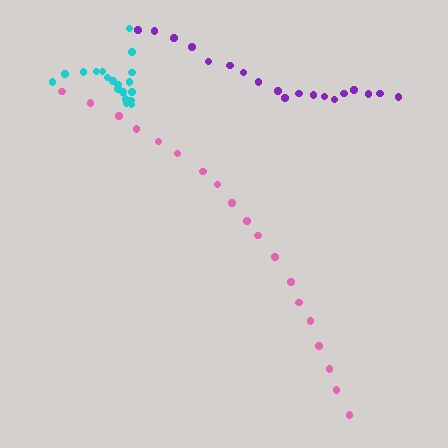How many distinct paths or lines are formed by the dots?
There are 3 distinct paths.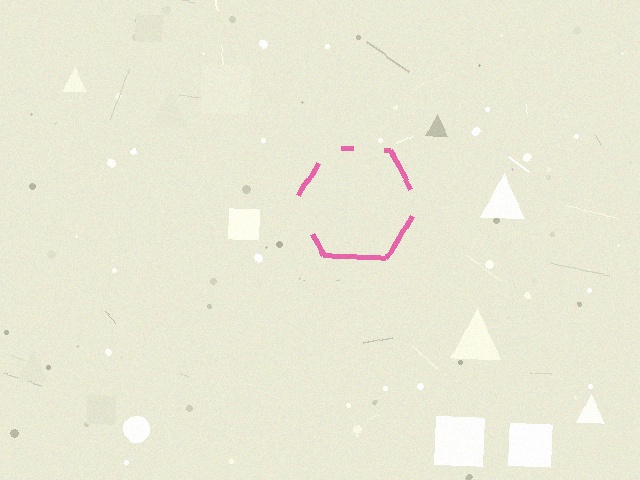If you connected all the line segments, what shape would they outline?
They would outline a hexagon.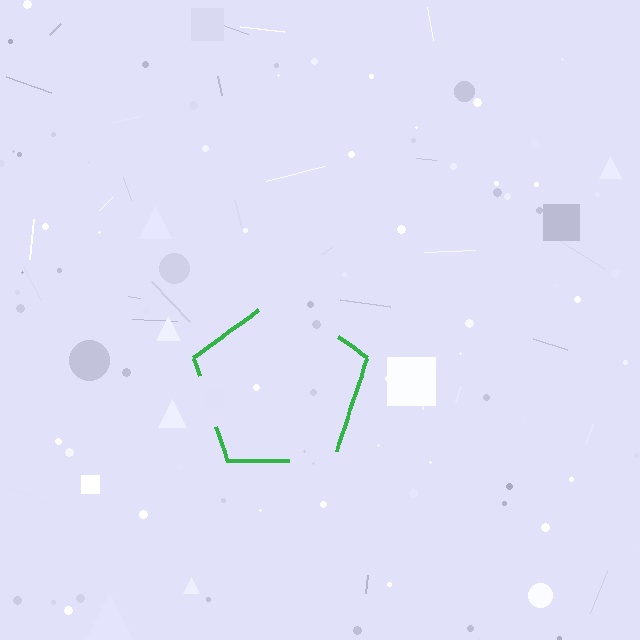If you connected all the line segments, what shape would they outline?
They would outline a pentagon.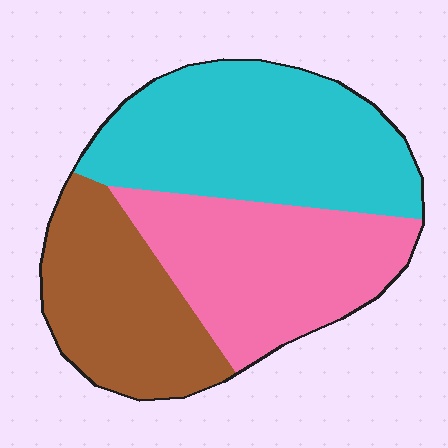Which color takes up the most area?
Cyan, at roughly 40%.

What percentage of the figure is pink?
Pink takes up between a sixth and a third of the figure.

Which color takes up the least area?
Brown, at roughly 25%.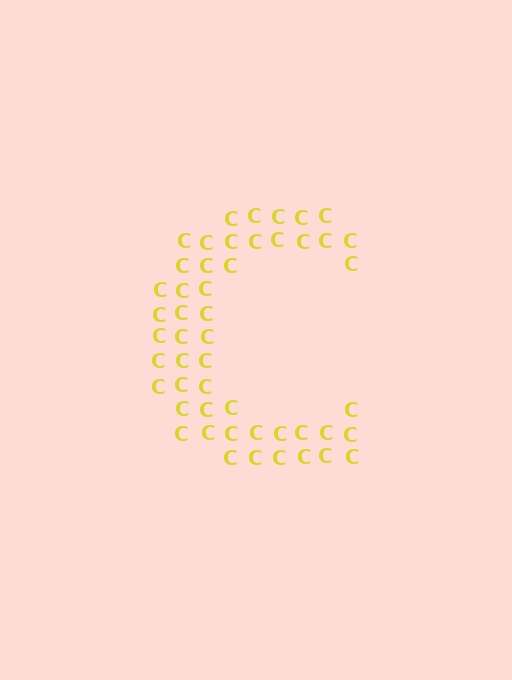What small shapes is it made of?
It is made of small letter C's.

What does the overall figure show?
The overall figure shows the letter C.